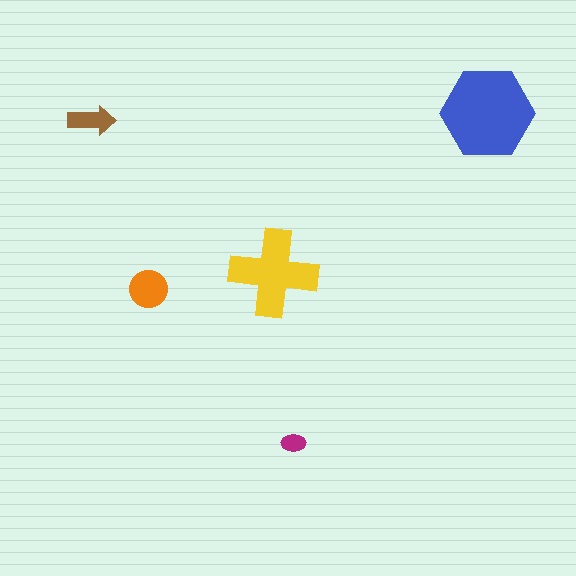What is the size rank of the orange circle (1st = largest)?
3rd.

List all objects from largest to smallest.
The blue hexagon, the yellow cross, the orange circle, the brown arrow, the magenta ellipse.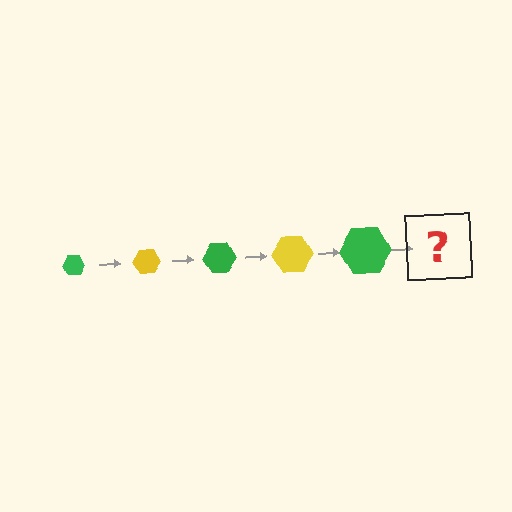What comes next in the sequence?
The next element should be a yellow hexagon, larger than the previous one.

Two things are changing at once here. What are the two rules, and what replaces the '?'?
The two rules are that the hexagon grows larger each step and the color cycles through green and yellow. The '?' should be a yellow hexagon, larger than the previous one.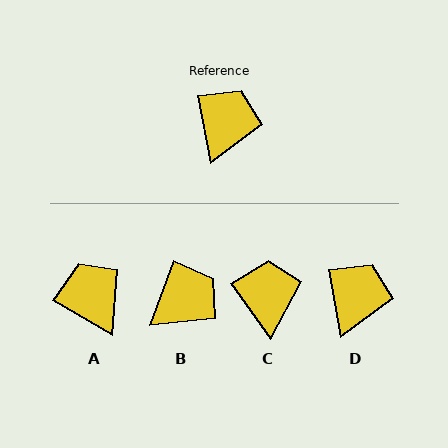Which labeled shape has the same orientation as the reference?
D.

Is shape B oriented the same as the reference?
No, it is off by about 31 degrees.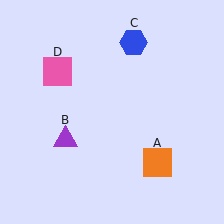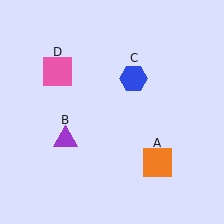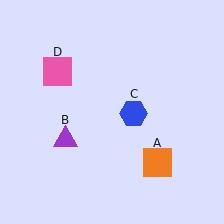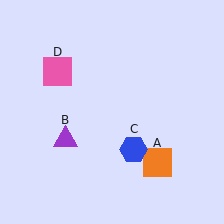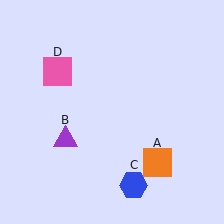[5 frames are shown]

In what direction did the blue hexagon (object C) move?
The blue hexagon (object C) moved down.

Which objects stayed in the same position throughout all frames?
Orange square (object A) and purple triangle (object B) and pink square (object D) remained stationary.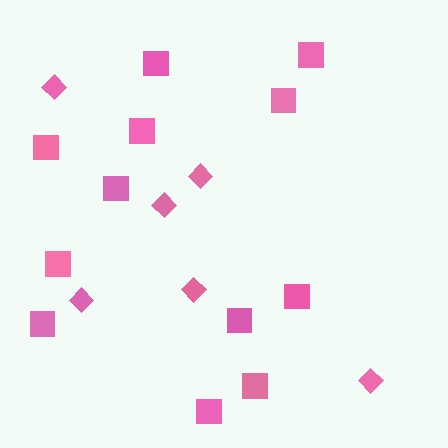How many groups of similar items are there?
There are 2 groups: one group of squares (12) and one group of diamonds (6).